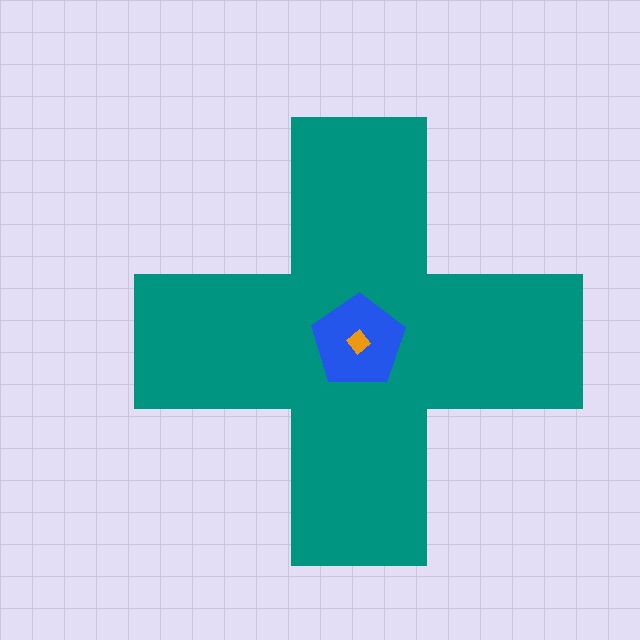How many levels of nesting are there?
3.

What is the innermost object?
The orange diamond.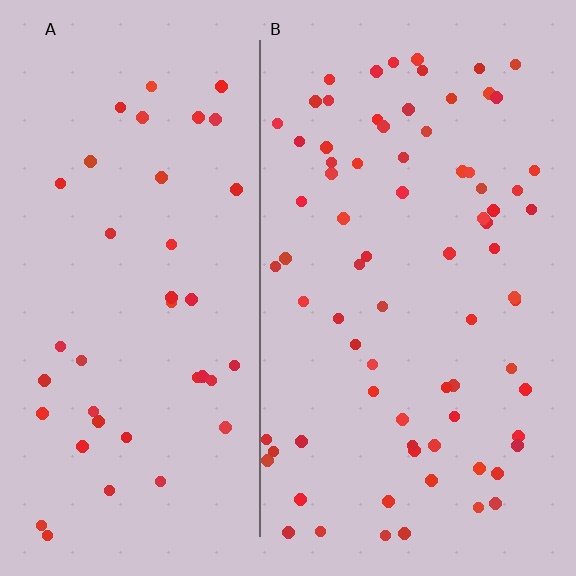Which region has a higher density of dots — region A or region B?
B (the right).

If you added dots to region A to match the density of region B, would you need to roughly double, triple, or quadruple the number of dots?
Approximately double.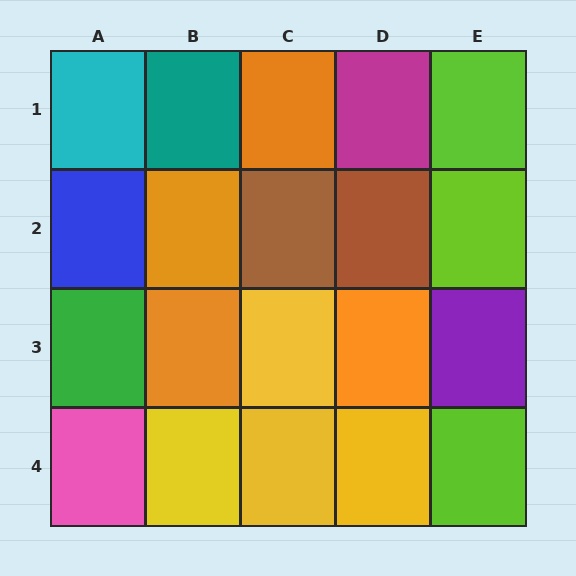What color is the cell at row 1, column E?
Lime.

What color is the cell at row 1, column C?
Orange.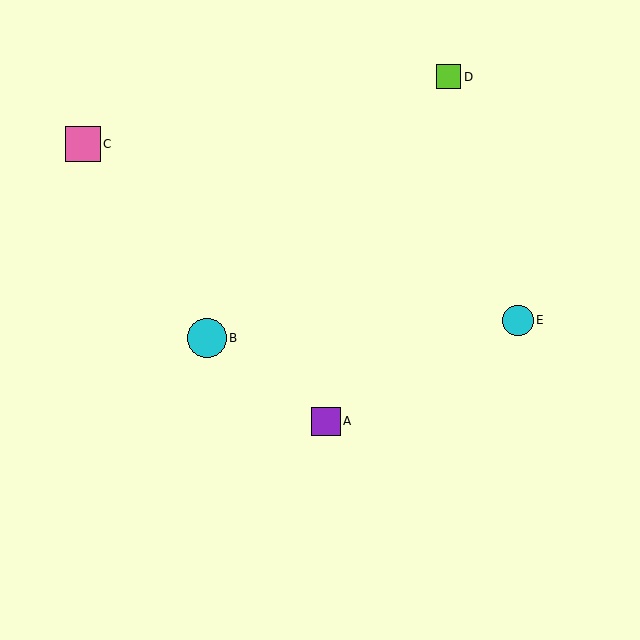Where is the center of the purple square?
The center of the purple square is at (326, 421).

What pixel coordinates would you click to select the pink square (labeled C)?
Click at (83, 144) to select the pink square C.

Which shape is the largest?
The cyan circle (labeled B) is the largest.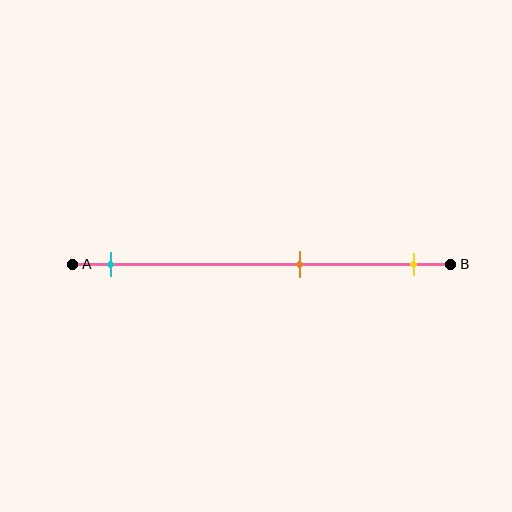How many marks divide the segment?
There are 3 marks dividing the segment.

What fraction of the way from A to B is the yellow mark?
The yellow mark is approximately 90% (0.9) of the way from A to B.